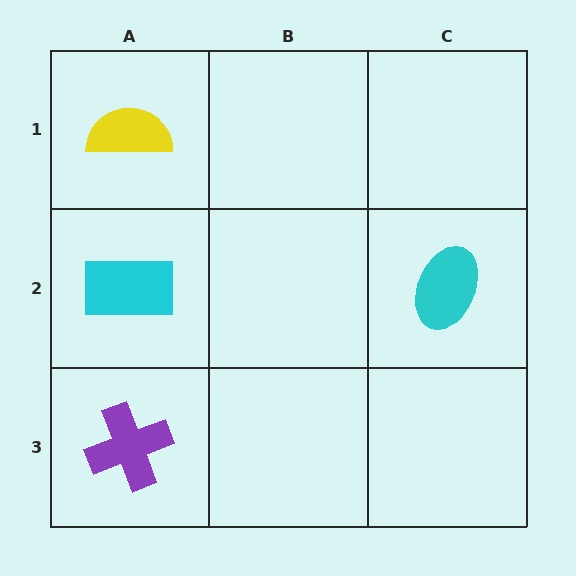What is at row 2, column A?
A cyan rectangle.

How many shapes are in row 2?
2 shapes.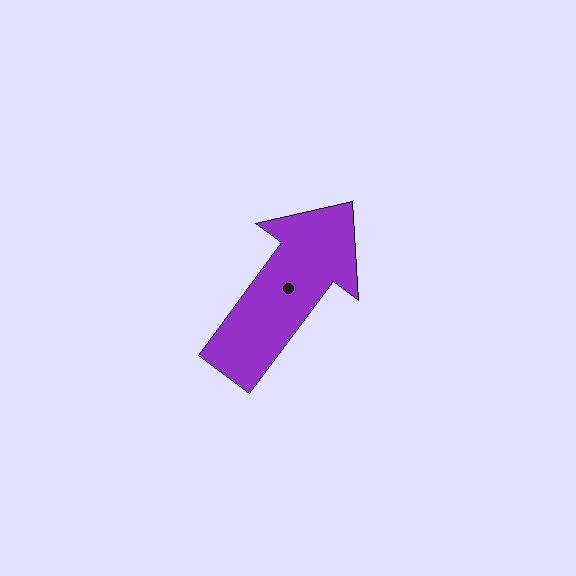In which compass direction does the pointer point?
Northeast.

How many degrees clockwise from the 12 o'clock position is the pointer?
Approximately 37 degrees.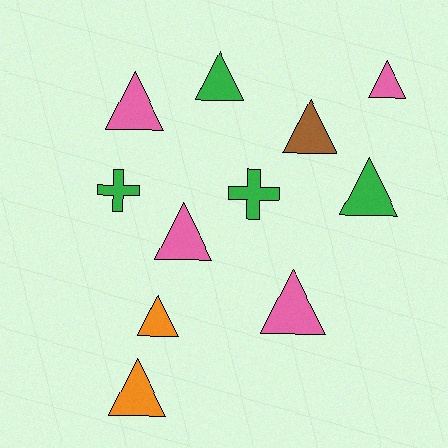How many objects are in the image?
There are 11 objects.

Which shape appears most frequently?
Triangle, with 9 objects.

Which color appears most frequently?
Pink, with 4 objects.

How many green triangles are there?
There are 2 green triangles.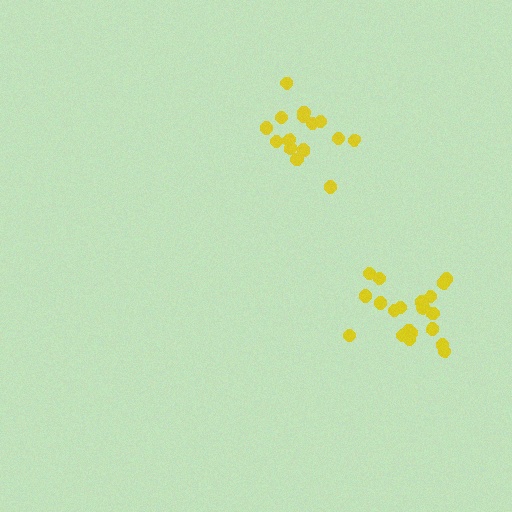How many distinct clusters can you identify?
There are 2 distinct clusters.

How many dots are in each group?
Group 1: 20 dots, Group 2: 16 dots (36 total).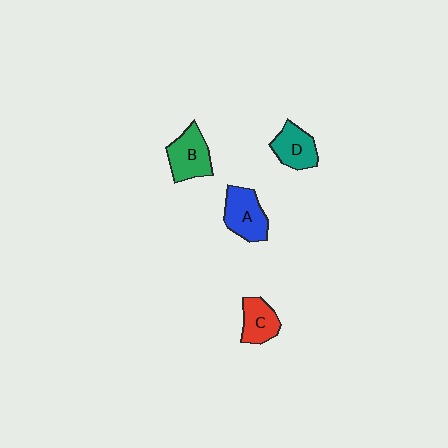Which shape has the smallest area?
Shape C (red).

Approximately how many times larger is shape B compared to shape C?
Approximately 1.3 times.